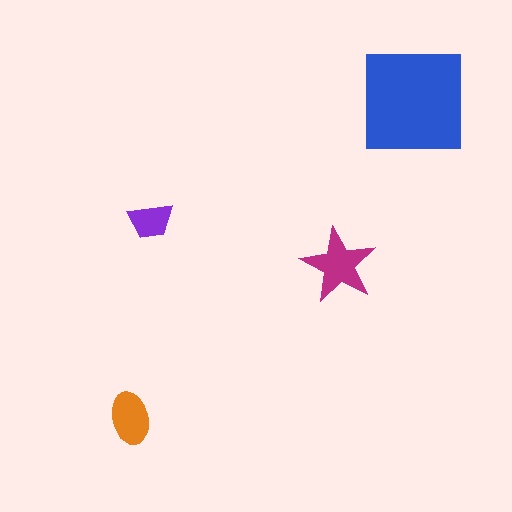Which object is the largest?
The blue square.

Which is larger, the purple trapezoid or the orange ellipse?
The orange ellipse.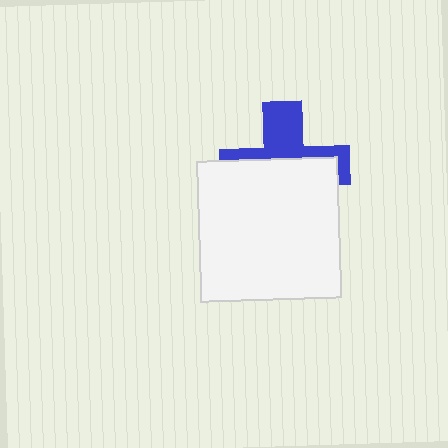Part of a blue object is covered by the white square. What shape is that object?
It is a cross.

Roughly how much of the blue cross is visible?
A small part of it is visible (roughly 39%).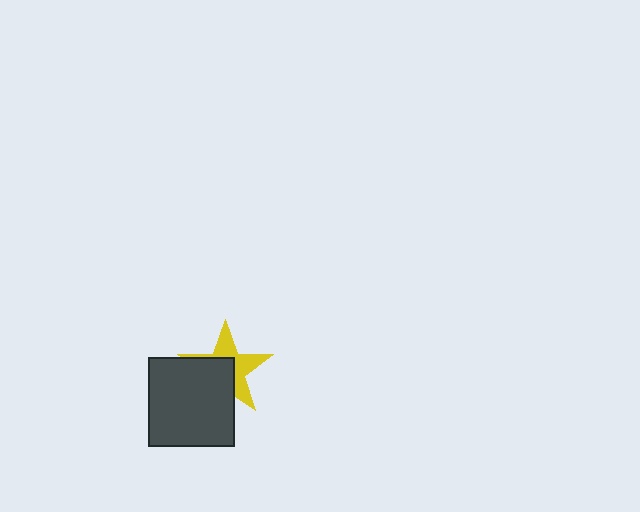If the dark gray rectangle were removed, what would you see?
You would see the complete yellow star.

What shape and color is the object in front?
The object in front is a dark gray rectangle.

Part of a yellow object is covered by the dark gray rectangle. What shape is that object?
It is a star.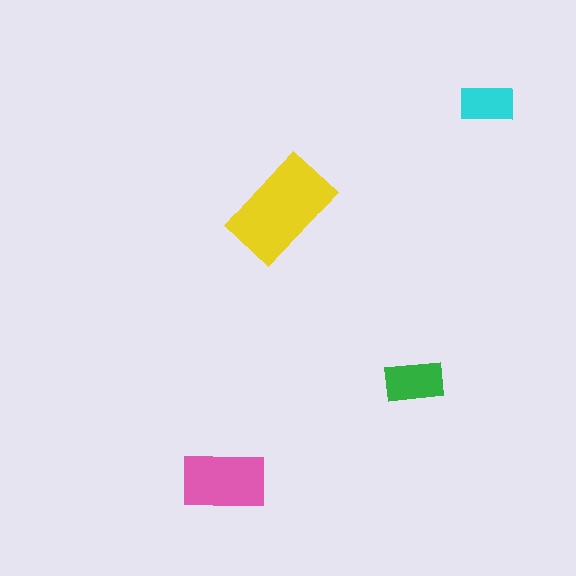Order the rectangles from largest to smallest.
the yellow one, the pink one, the green one, the cyan one.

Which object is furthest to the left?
The pink rectangle is leftmost.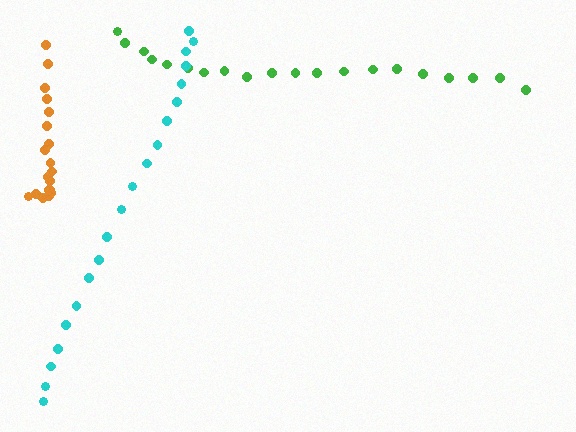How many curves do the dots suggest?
There are 3 distinct paths.